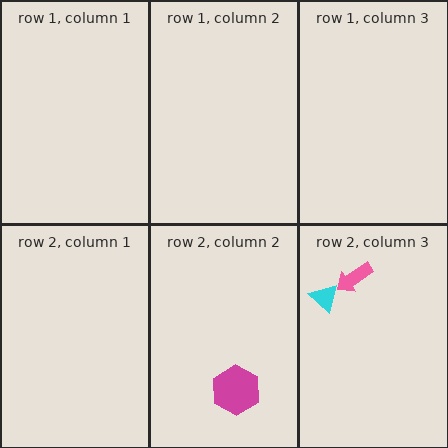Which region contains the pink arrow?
The row 2, column 3 region.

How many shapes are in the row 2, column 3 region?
2.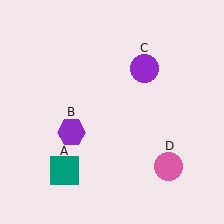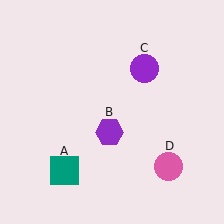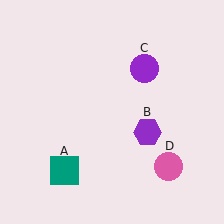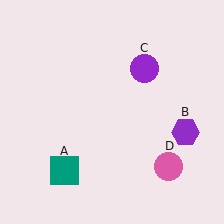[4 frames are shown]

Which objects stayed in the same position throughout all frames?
Teal square (object A) and purple circle (object C) and pink circle (object D) remained stationary.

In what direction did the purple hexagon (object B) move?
The purple hexagon (object B) moved right.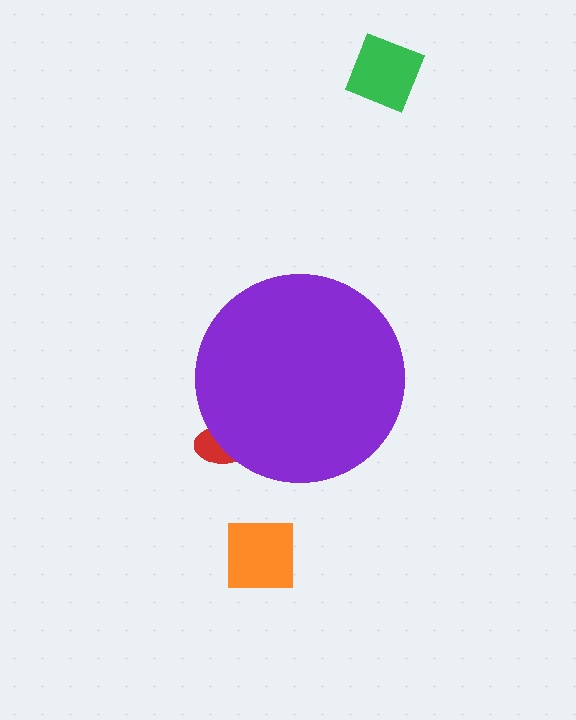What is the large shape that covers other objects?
A purple circle.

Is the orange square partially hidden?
No, the orange square is fully visible.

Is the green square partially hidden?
No, the green square is fully visible.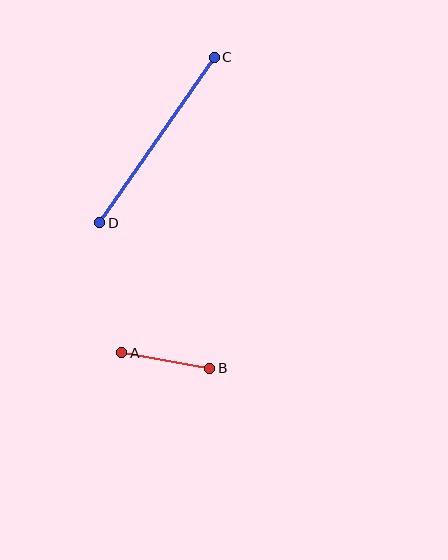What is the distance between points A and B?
The distance is approximately 89 pixels.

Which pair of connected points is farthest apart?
Points C and D are farthest apart.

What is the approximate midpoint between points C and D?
The midpoint is at approximately (157, 140) pixels.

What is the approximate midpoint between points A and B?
The midpoint is at approximately (166, 360) pixels.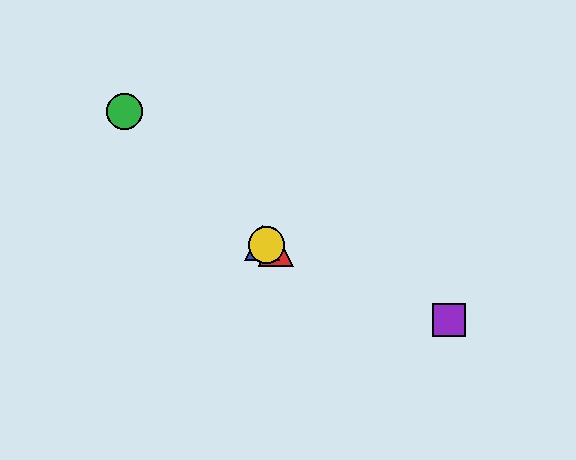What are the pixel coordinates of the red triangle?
The red triangle is at (276, 249).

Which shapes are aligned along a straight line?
The red triangle, the blue triangle, the yellow circle, the purple square are aligned along a straight line.